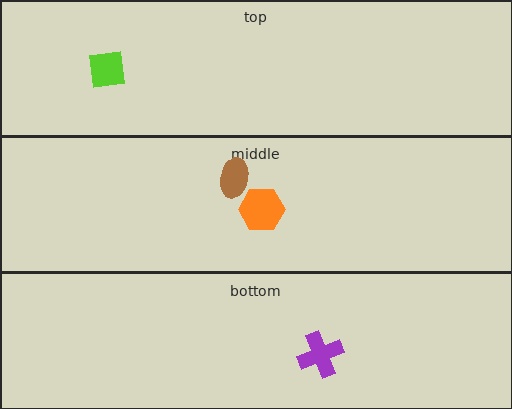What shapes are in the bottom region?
The purple cross.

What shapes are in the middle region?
The brown ellipse, the orange hexagon.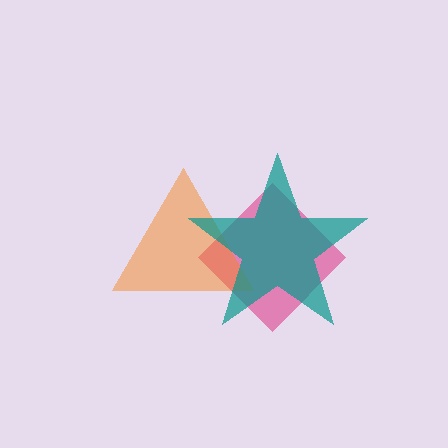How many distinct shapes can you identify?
There are 3 distinct shapes: a pink diamond, an orange triangle, a teal star.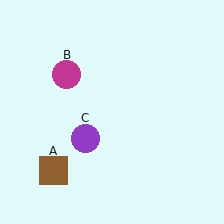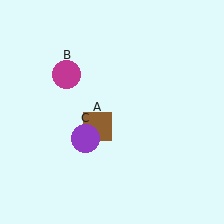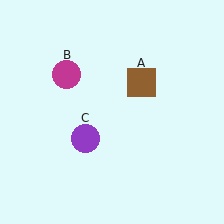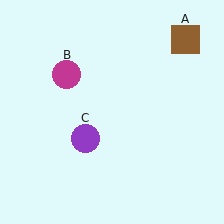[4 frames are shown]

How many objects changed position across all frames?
1 object changed position: brown square (object A).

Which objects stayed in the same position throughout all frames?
Magenta circle (object B) and purple circle (object C) remained stationary.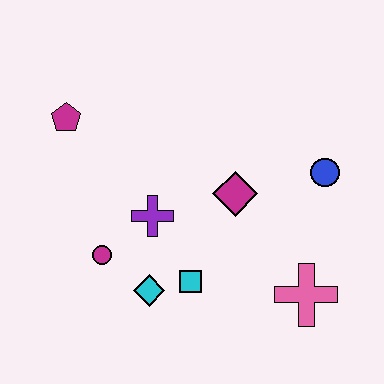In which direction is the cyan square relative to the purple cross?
The cyan square is below the purple cross.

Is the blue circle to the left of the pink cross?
No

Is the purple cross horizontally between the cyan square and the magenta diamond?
No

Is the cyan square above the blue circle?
No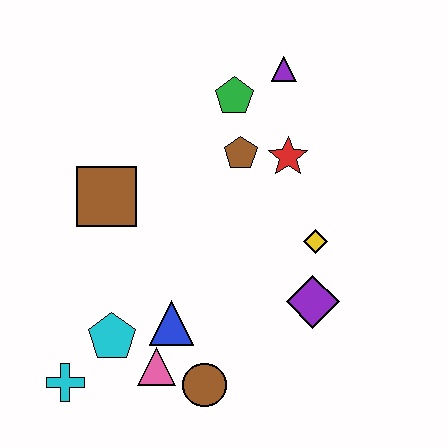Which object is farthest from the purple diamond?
The cyan cross is farthest from the purple diamond.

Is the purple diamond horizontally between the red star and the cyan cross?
No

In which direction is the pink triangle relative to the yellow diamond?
The pink triangle is to the left of the yellow diamond.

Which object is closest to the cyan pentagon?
The pink triangle is closest to the cyan pentagon.